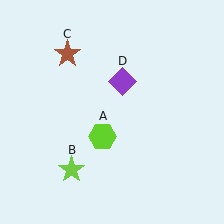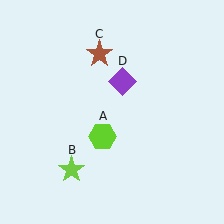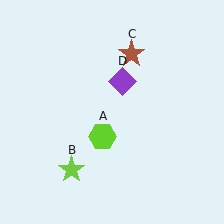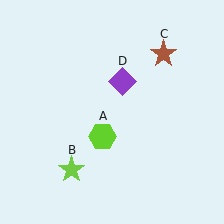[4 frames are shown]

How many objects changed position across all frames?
1 object changed position: brown star (object C).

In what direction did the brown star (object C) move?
The brown star (object C) moved right.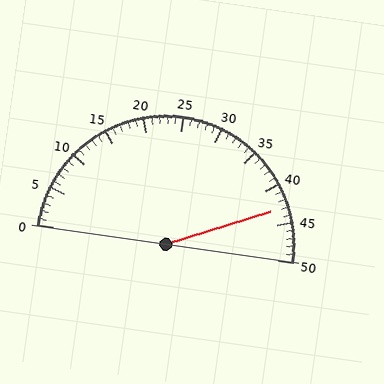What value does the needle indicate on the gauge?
The needle indicates approximately 43.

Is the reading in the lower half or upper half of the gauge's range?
The reading is in the upper half of the range (0 to 50).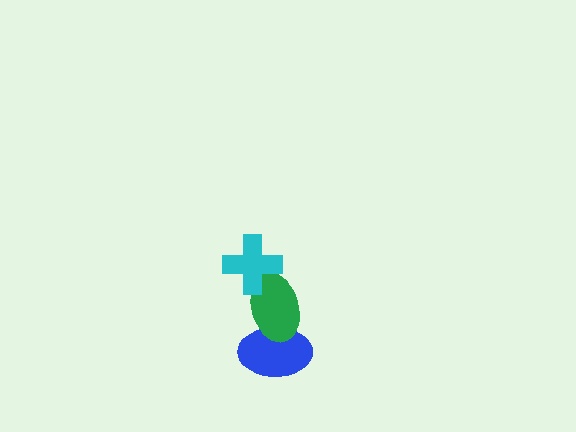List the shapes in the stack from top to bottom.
From top to bottom: the cyan cross, the green ellipse, the blue ellipse.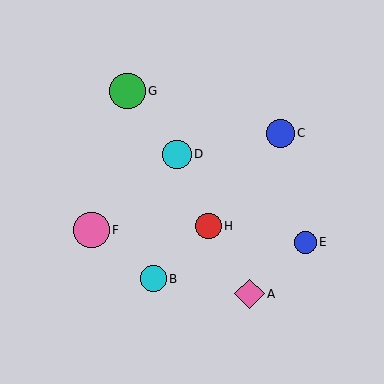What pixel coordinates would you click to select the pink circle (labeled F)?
Click at (91, 230) to select the pink circle F.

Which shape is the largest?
The pink circle (labeled F) is the largest.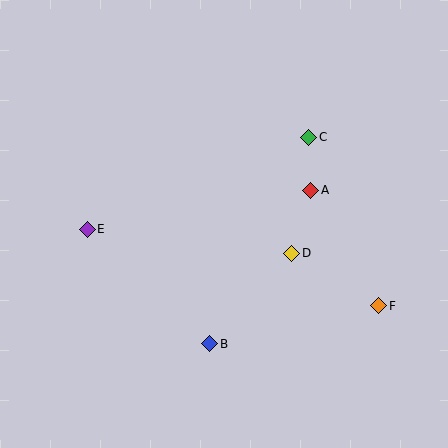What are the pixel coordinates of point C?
Point C is at (309, 137).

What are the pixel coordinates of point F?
Point F is at (379, 306).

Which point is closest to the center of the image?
Point D at (292, 253) is closest to the center.